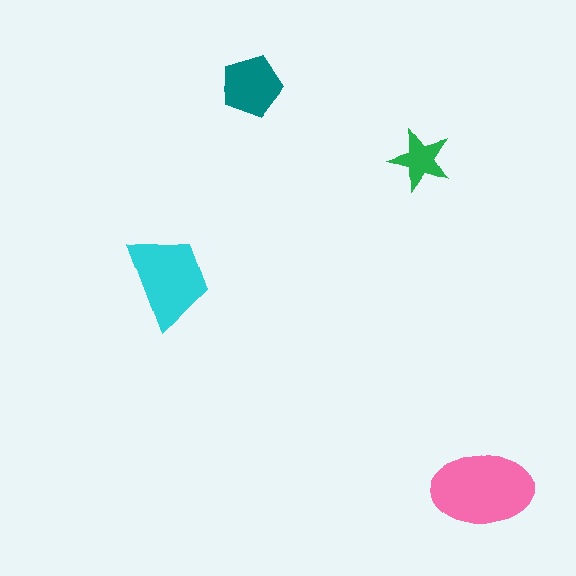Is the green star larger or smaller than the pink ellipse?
Smaller.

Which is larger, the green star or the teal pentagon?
The teal pentagon.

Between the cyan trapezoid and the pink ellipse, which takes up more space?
The pink ellipse.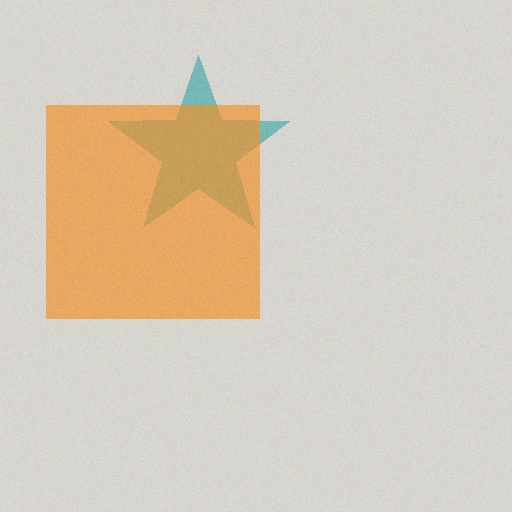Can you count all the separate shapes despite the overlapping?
Yes, there are 2 separate shapes.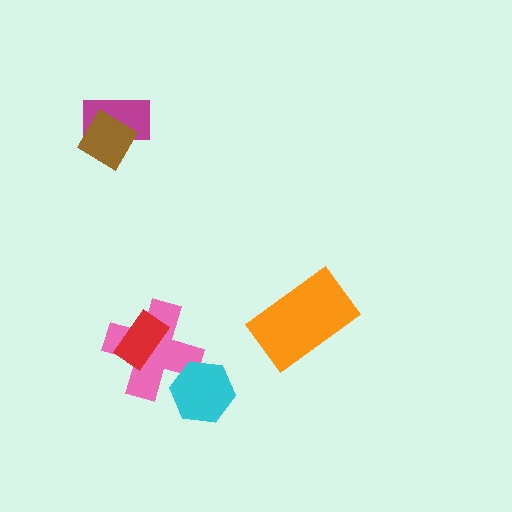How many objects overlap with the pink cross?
2 objects overlap with the pink cross.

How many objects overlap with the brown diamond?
1 object overlaps with the brown diamond.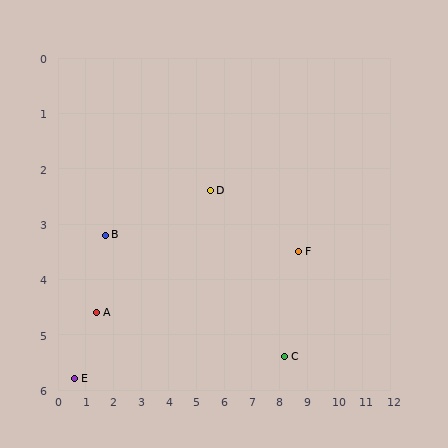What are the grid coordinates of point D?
Point D is at approximately (5.5, 2.4).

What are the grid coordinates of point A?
Point A is at approximately (1.4, 4.6).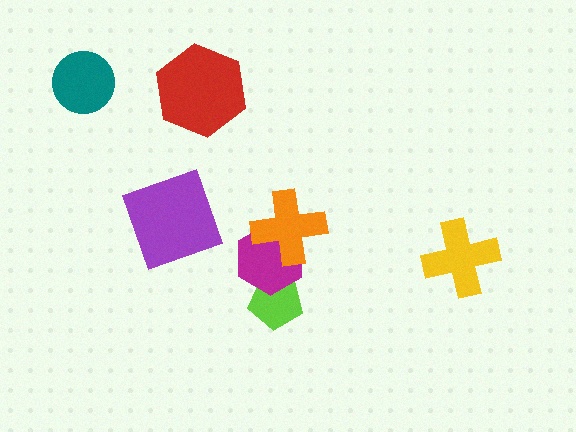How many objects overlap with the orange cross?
1 object overlaps with the orange cross.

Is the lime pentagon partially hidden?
Yes, it is partially covered by another shape.